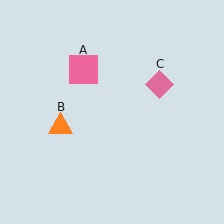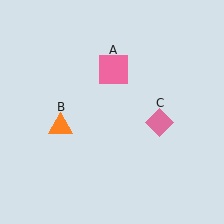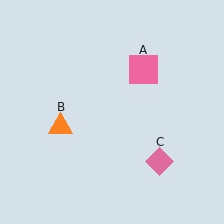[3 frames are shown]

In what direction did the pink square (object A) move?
The pink square (object A) moved right.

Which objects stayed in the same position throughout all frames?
Orange triangle (object B) remained stationary.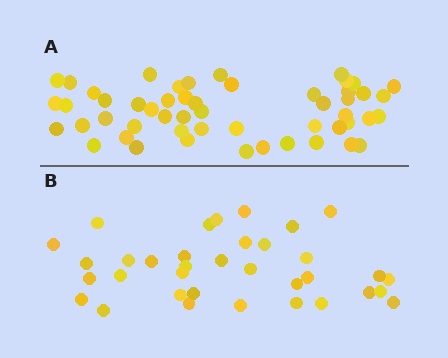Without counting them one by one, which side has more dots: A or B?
Region A (the top region) has more dots.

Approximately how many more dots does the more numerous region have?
Region A has approximately 15 more dots than region B.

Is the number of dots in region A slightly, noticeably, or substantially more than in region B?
Region A has substantially more. The ratio is roughly 1.5 to 1.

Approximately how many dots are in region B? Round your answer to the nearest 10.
About 40 dots. (The exact count is 35, which rounds to 40.)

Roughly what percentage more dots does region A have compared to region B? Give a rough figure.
About 50% more.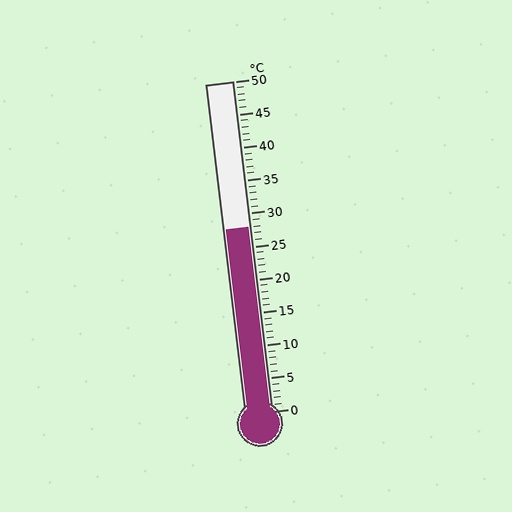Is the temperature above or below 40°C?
The temperature is below 40°C.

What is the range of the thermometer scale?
The thermometer scale ranges from 0°C to 50°C.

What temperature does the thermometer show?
The thermometer shows approximately 28°C.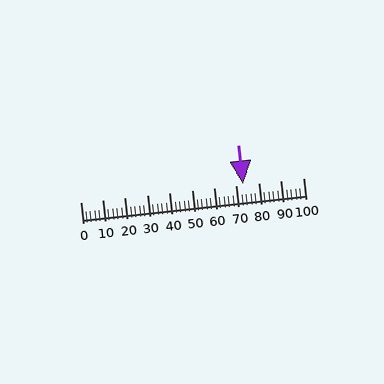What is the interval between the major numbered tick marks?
The major tick marks are spaced 10 units apart.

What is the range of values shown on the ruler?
The ruler shows values from 0 to 100.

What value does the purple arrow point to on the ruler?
The purple arrow points to approximately 73.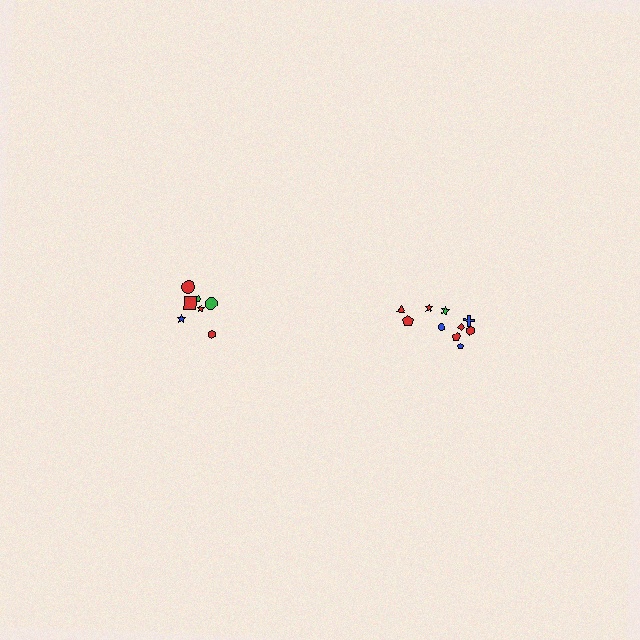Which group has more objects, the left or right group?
The right group.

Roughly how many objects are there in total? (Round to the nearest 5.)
Roughly 15 objects in total.